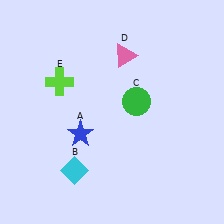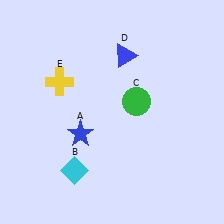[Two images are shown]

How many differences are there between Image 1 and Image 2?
There are 2 differences between the two images.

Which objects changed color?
D changed from pink to blue. E changed from lime to yellow.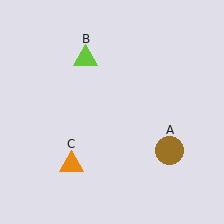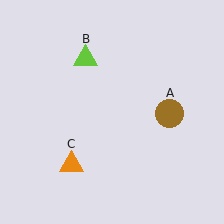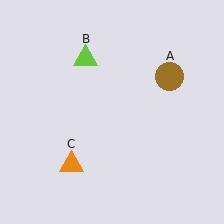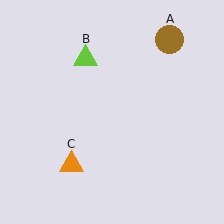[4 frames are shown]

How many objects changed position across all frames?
1 object changed position: brown circle (object A).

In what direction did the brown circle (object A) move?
The brown circle (object A) moved up.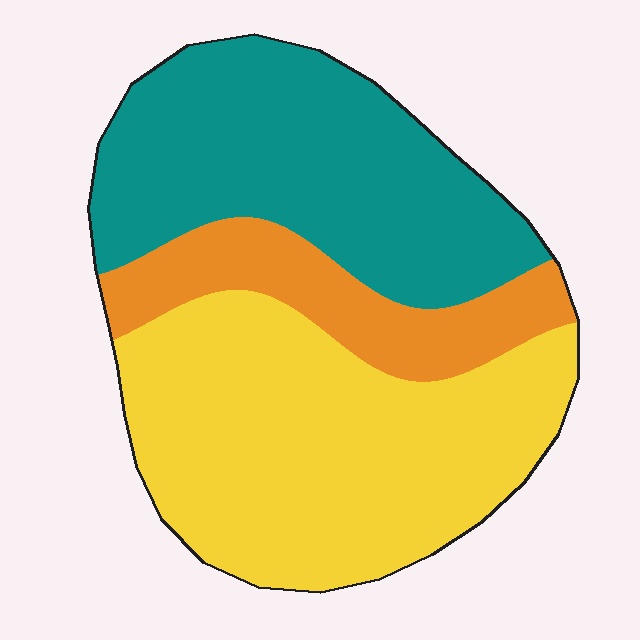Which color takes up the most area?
Yellow, at roughly 45%.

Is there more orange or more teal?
Teal.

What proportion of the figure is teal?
Teal takes up about three eighths (3/8) of the figure.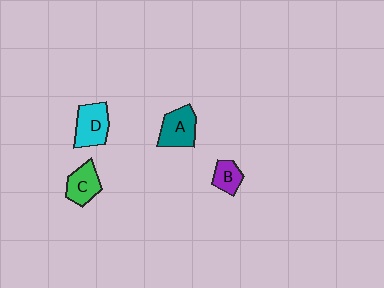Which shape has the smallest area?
Shape B (purple).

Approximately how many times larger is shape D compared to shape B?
Approximately 1.7 times.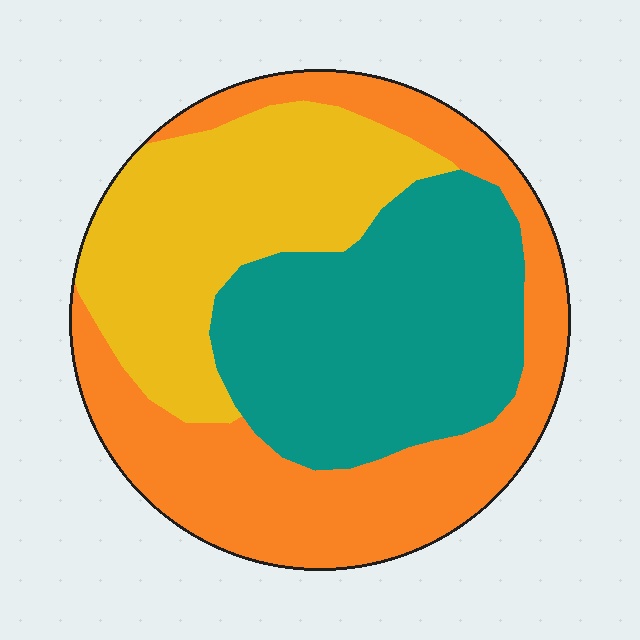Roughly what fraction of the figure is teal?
Teal covers 34% of the figure.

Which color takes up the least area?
Yellow, at roughly 30%.